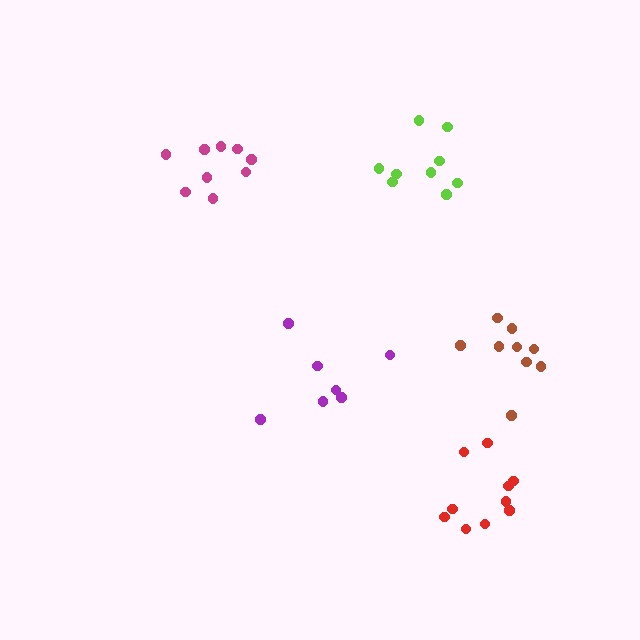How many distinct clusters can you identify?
There are 5 distinct clusters.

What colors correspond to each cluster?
The clusters are colored: magenta, brown, lime, purple, red.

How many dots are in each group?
Group 1: 9 dots, Group 2: 9 dots, Group 3: 9 dots, Group 4: 7 dots, Group 5: 10 dots (44 total).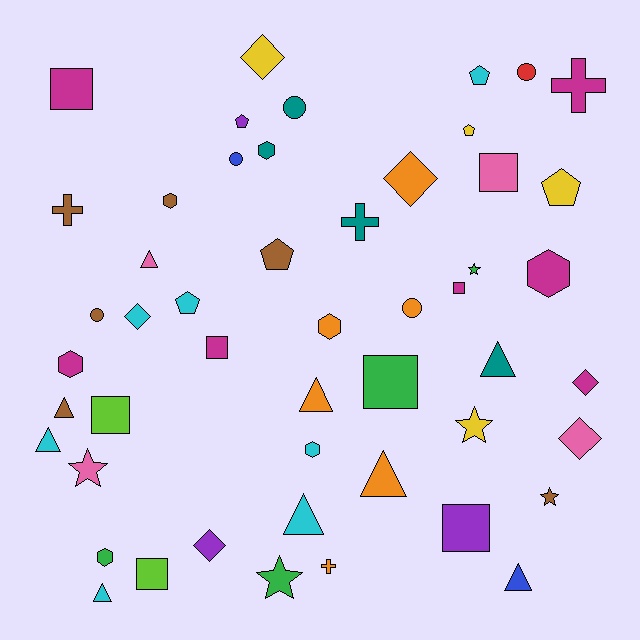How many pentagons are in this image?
There are 6 pentagons.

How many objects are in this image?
There are 50 objects.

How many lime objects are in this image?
There are 2 lime objects.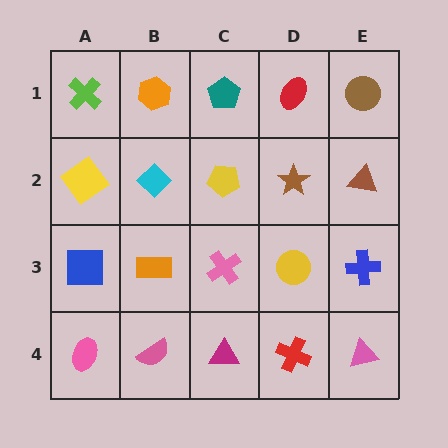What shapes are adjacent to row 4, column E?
A blue cross (row 3, column E), a red cross (row 4, column D).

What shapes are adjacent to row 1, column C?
A yellow pentagon (row 2, column C), an orange hexagon (row 1, column B), a red ellipse (row 1, column D).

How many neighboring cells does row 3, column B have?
4.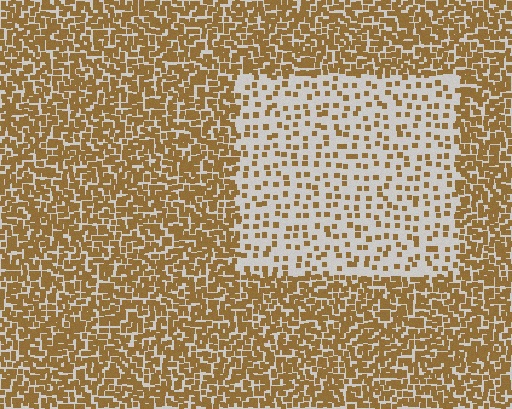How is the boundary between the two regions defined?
The boundary is defined by a change in element density (approximately 3.1x ratio). All elements are the same color, size, and shape.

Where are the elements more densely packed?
The elements are more densely packed outside the rectangle boundary.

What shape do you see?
I see a rectangle.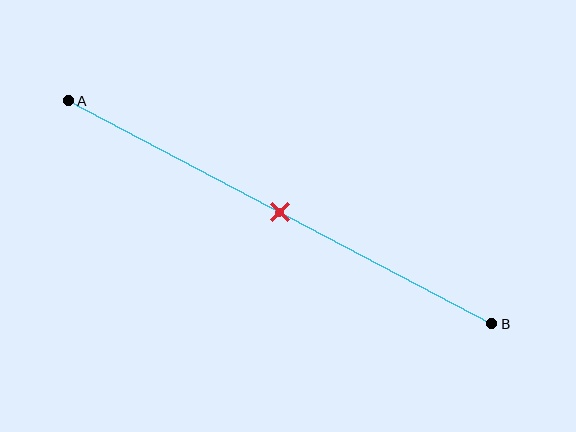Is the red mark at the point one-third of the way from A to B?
No, the mark is at about 50% from A, not at the 33% one-third point.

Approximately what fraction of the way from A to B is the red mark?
The red mark is approximately 50% of the way from A to B.